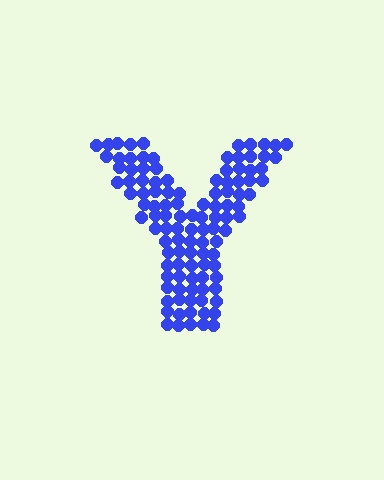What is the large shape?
The large shape is the letter Y.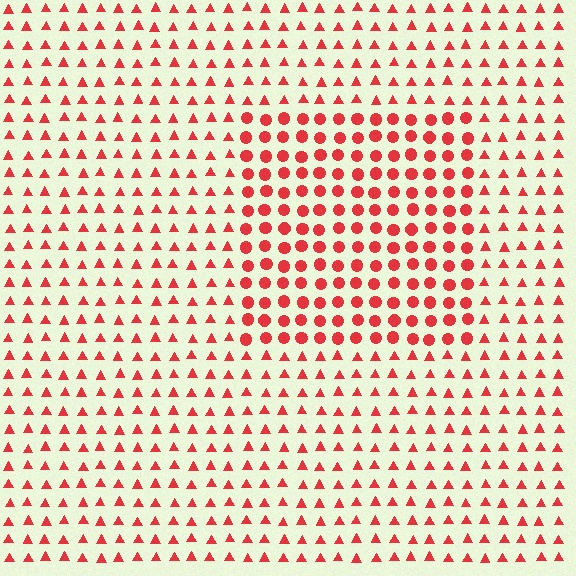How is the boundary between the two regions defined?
The boundary is defined by a change in element shape: circles inside vs. triangles outside. All elements share the same color and spacing.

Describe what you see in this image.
The image is filled with small red elements arranged in a uniform grid. A rectangle-shaped region contains circles, while the surrounding area contains triangles. The boundary is defined purely by the change in element shape.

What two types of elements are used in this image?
The image uses circles inside the rectangle region and triangles outside it.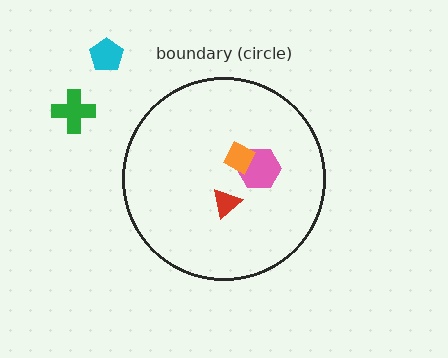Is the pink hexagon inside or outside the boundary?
Inside.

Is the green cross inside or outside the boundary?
Outside.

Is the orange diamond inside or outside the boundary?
Inside.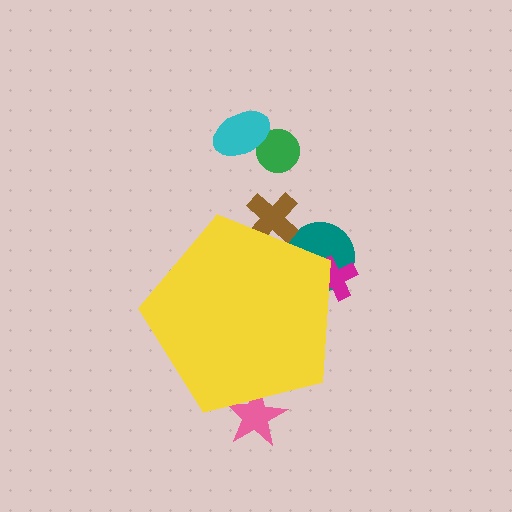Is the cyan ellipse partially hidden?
No, the cyan ellipse is fully visible.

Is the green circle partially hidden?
No, the green circle is fully visible.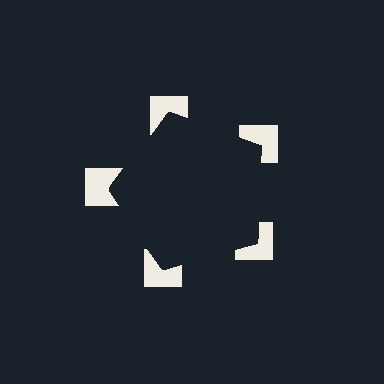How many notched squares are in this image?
There are 5 — one at each vertex of the illusory pentagon.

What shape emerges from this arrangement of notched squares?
An illusory pentagon — its edges are inferred from the aligned wedge cuts in the notched squares, not physically drawn.